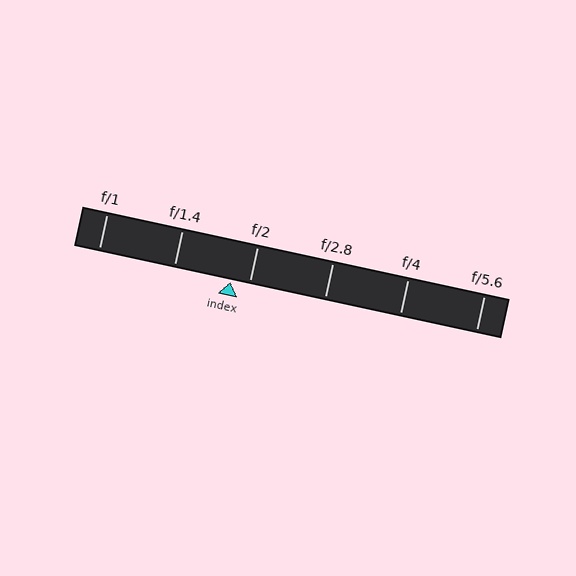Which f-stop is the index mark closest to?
The index mark is closest to f/2.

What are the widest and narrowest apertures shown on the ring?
The widest aperture shown is f/1 and the narrowest is f/5.6.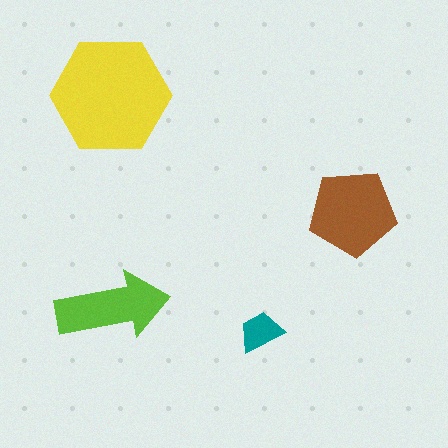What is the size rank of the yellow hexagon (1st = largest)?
1st.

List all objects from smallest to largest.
The teal trapezoid, the lime arrow, the brown pentagon, the yellow hexagon.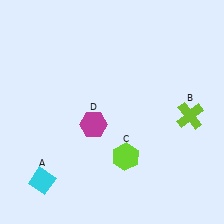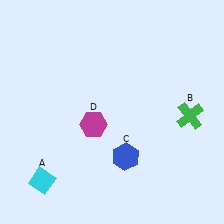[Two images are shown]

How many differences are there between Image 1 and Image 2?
There are 2 differences between the two images.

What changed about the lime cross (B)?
In Image 1, B is lime. In Image 2, it changed to green.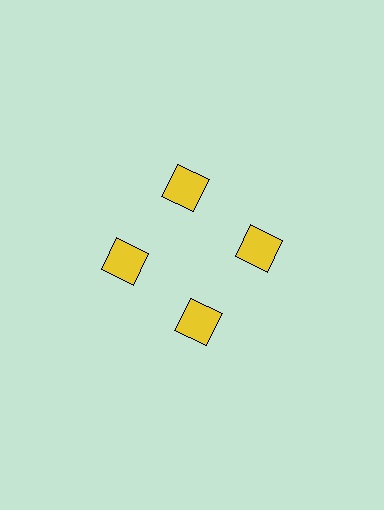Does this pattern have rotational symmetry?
Yes, this pattern has 4-fold rotational symmetry. It looks the same after rotating 90 degrees around the center.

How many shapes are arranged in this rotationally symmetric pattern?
There are 4 shapes, arranged in 4 groups of 1.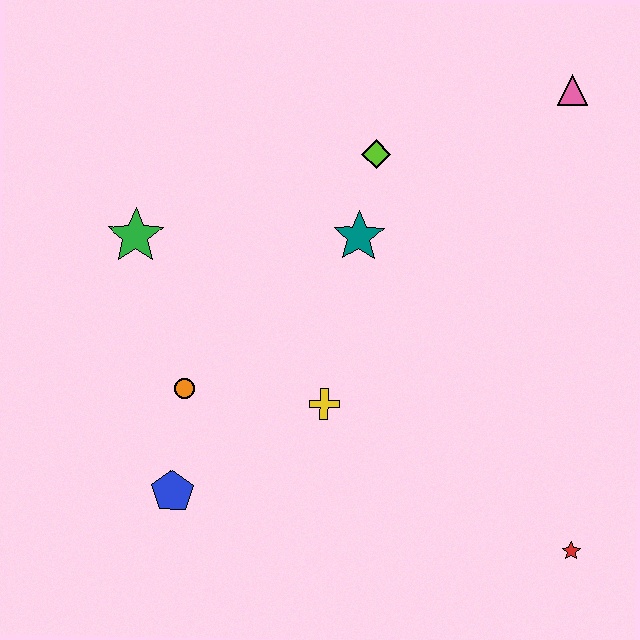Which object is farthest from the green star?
The red star is farthest from the green star.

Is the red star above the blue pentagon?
No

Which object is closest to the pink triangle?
The lime diamond is closest to the pink triangle.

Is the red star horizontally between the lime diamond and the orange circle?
No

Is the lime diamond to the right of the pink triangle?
No